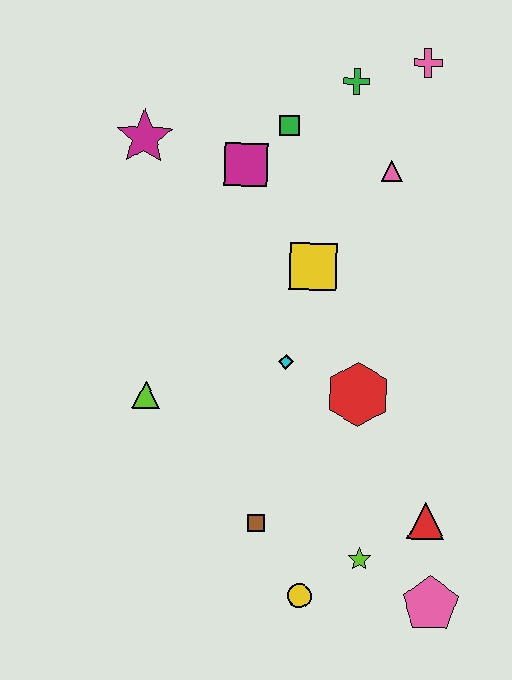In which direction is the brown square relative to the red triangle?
The brown square is to the left of the red triangle.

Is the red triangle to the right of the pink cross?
Yes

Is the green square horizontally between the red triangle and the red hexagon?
No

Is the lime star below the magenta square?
Yes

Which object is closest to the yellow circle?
The lime star is closest to the yellow circle.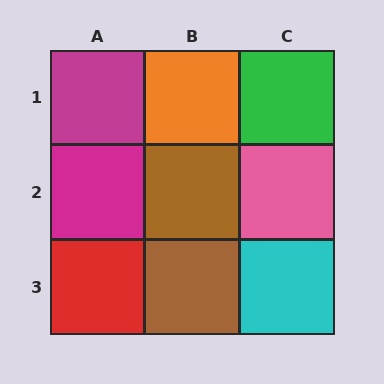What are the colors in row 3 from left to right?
Red, brown, cyan.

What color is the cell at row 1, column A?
Magenta.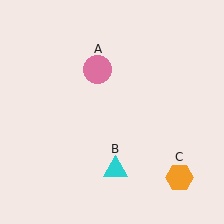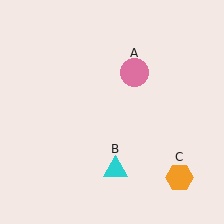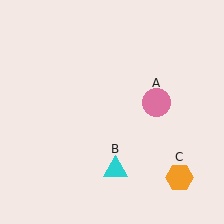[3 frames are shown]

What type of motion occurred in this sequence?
The pink circle (object A) rotated clockwise around the center of the scene.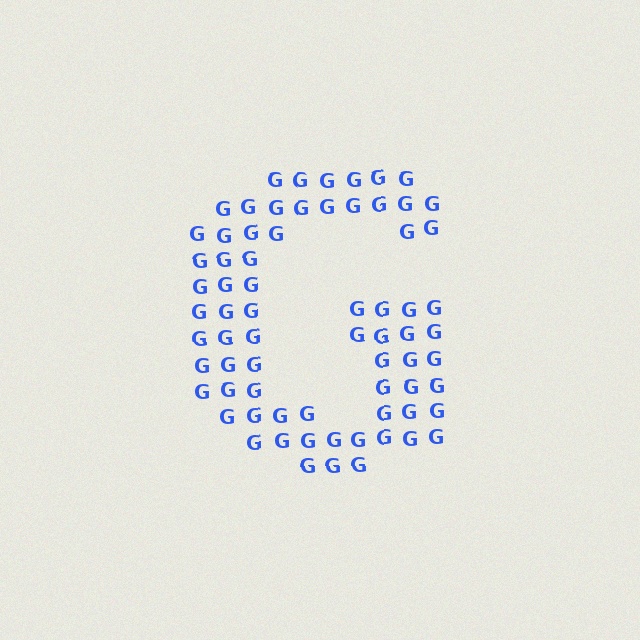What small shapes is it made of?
It is made of small letter G's.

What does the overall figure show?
The overall figure shows the letter G.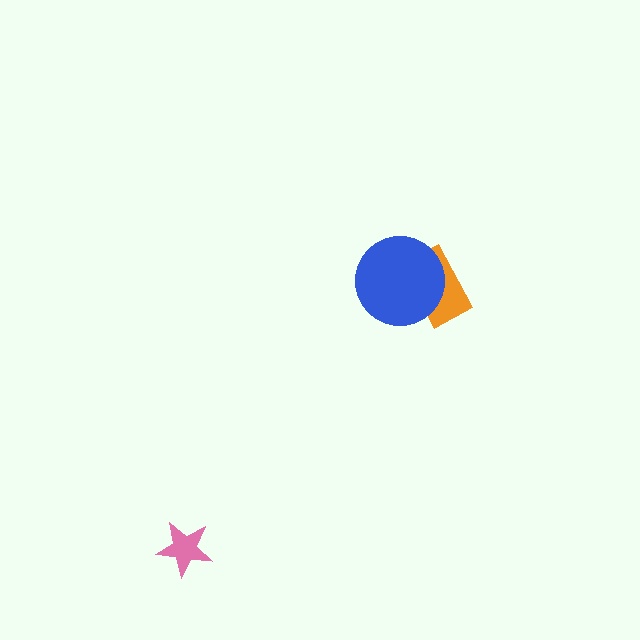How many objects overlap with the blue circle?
1 object overlaps with the blue circle.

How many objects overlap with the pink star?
0 objects overlap with the pink star.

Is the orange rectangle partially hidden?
Yes, it is partially covered by another shape.